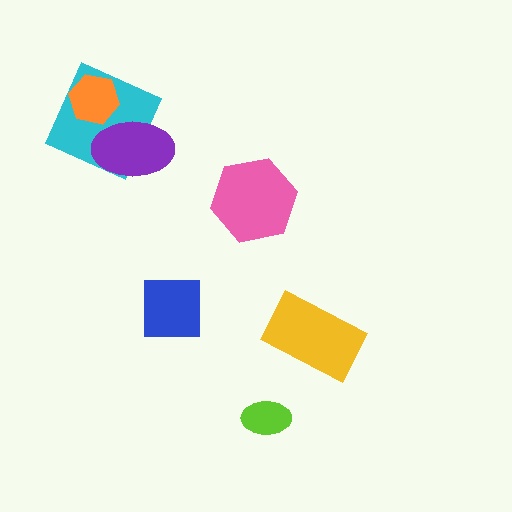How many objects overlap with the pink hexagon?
0 objects overlap with the pink hexagon.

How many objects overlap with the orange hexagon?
1 object overlaps with the orange hexagon.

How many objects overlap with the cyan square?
2 objects overlap with the cyan square.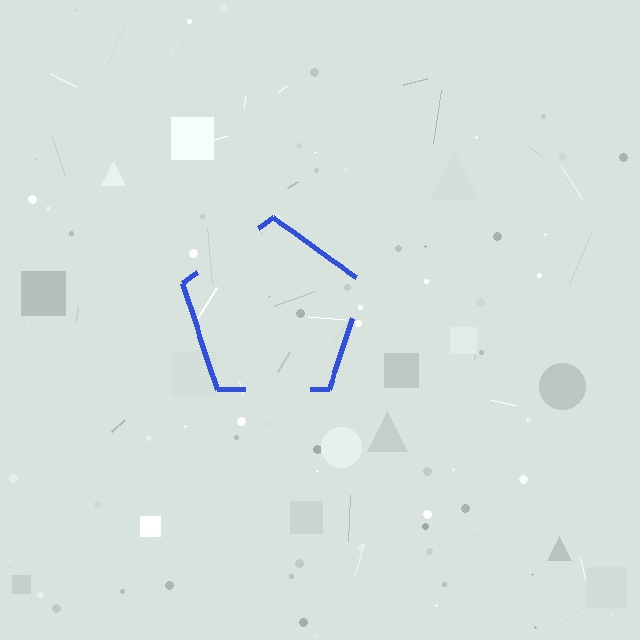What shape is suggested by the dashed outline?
The dashed outline suggests a pentagon.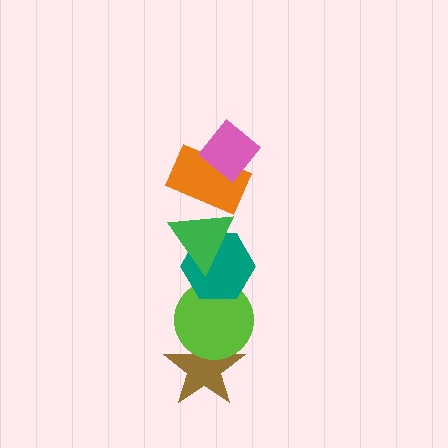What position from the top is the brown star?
The brown star is 6th from the top.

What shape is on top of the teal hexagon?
The green triangle is on top of the teal hexagon.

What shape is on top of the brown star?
The lime circle is on top of the brown star.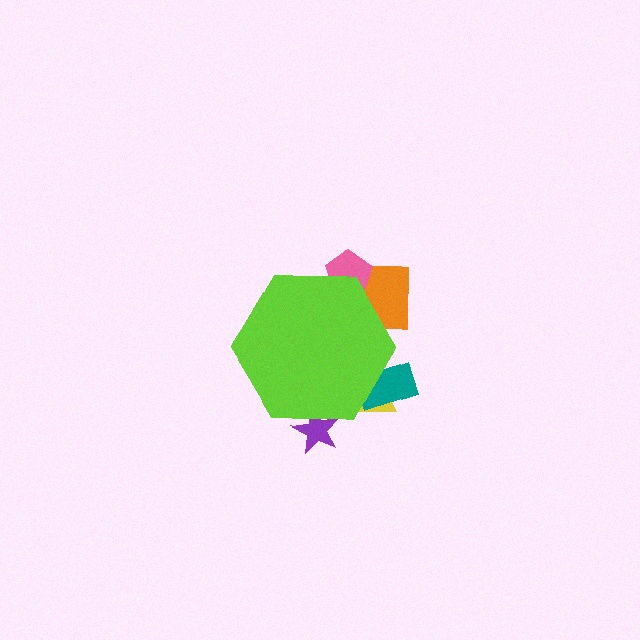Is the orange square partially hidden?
Yes, the orange square is partially hidden behind the lime hexagon.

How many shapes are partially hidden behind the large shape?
5 shapes are partially hidden.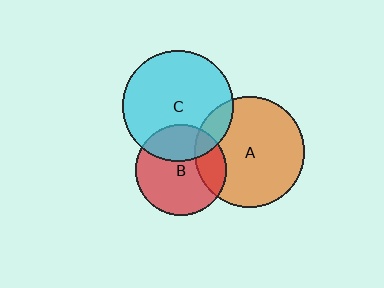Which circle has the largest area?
Circle C (cyan).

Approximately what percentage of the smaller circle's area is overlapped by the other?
Approximately 20%.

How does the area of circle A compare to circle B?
Approximately 1.5 times.